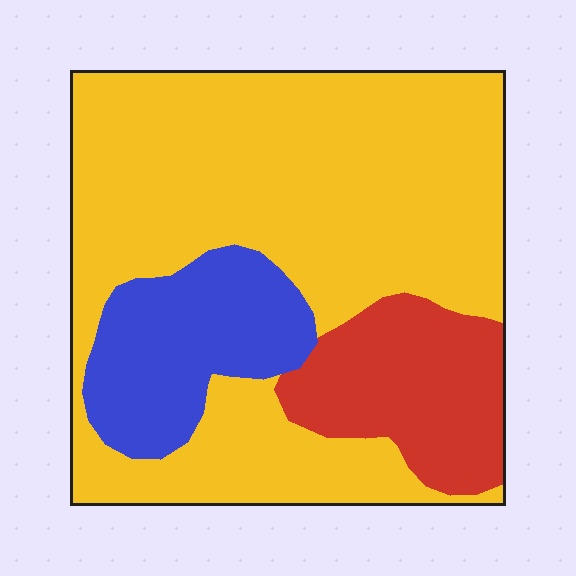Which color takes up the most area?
Yellow, at roughly 65%.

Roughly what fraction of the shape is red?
Red takes up less than a sixth of the shape.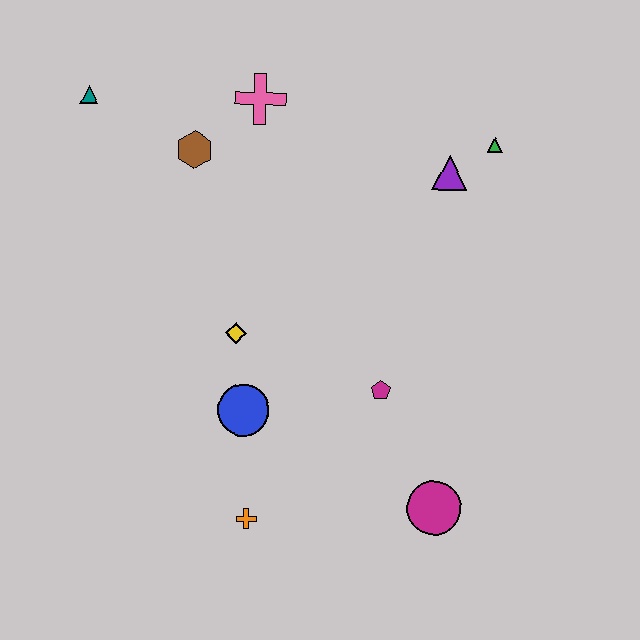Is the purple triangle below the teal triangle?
Yes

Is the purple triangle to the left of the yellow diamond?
No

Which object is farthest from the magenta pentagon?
The teal triangle is farthest from the magenta pentagon.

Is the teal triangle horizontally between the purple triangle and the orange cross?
No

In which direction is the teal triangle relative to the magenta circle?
The teal triangle is above the magenta circle.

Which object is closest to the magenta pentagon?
The magenta circle is closest to the magenta pentagon.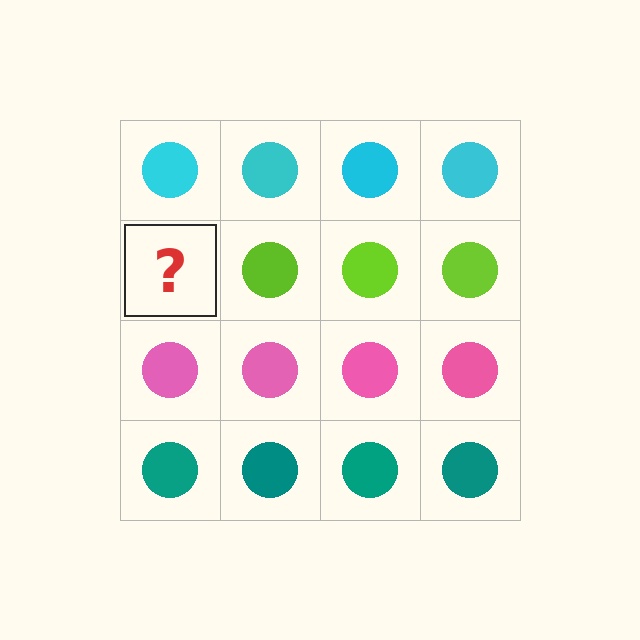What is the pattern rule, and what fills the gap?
The rule is that each row has a consistent color. The gap should be filled with a lime circle.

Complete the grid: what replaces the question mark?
The question mark should be replaced with a lime circle.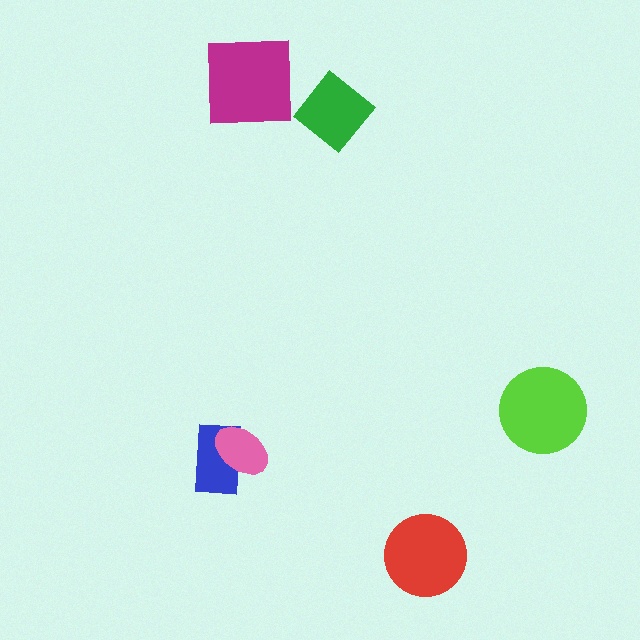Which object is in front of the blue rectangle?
The pink ellipse is in front of the blue rectangle.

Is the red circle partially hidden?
No, no other shape covers it.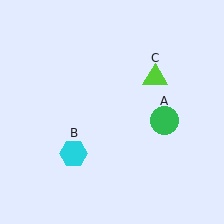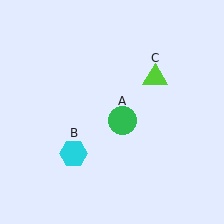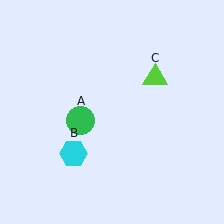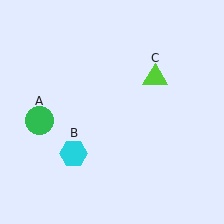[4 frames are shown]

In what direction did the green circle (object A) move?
The green circle (object A) moved left.